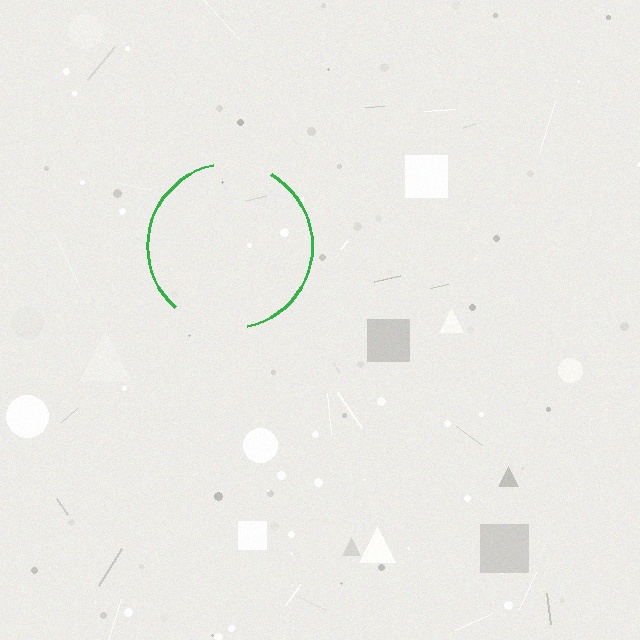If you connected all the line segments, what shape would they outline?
They would outline a circle.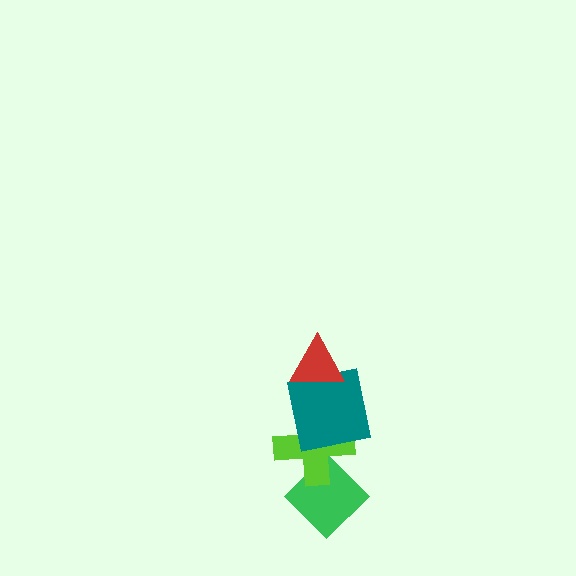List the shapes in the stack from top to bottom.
From top to bottom: the red triangle, the teal square, the lime cross, the green diamond.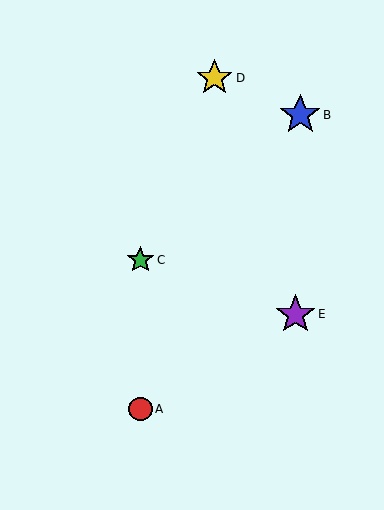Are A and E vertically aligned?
No, A is at x≈140 and E is at x≈296.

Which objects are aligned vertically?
Objects A, C are aligned vertically.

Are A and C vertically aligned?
Yes, both are at x≈140.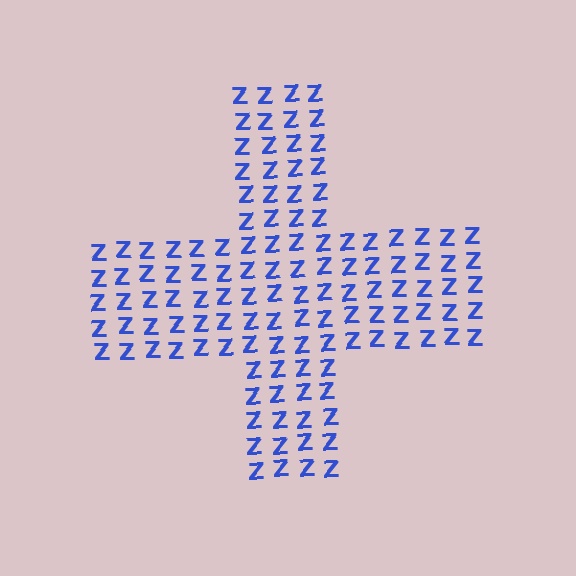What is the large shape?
The large shape is a cross.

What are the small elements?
The small elements are letter Z's.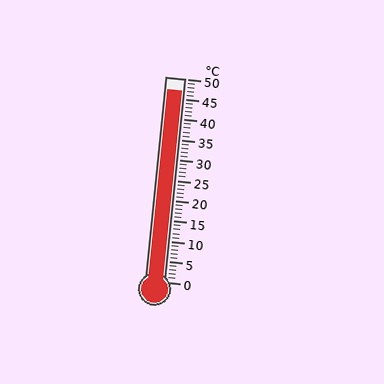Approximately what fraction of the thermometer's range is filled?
The thermometer is filled to approximately 95% of its range.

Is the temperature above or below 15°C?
The temperature is above 15°C.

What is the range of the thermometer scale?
The thermometer scale ranges from 0°C to 50°C.